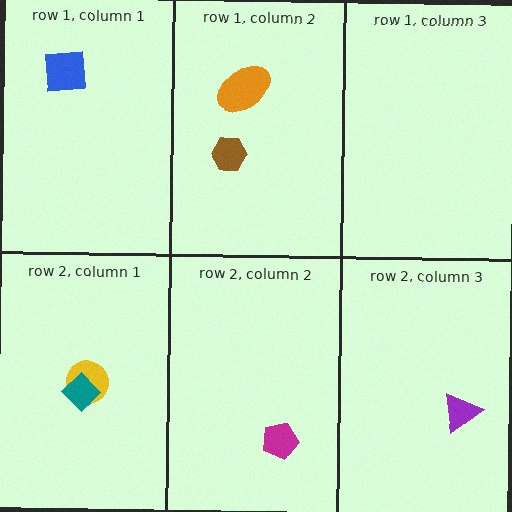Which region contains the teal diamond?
The row 2, column 1 region.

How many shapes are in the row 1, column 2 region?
2.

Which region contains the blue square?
The row 1, column 1 region.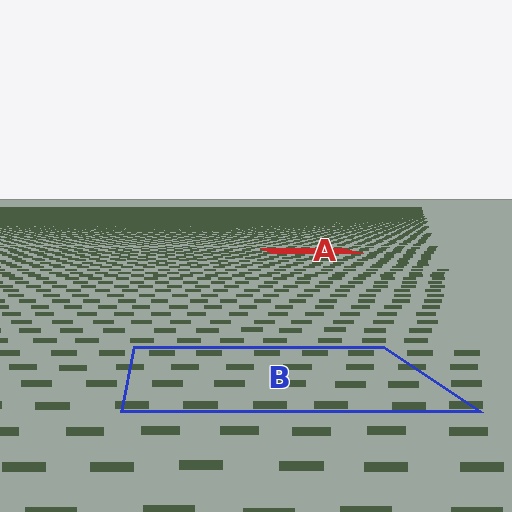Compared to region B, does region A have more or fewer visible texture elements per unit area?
Region A has more texture elements per unit area — they are packed more densely because it is farther away.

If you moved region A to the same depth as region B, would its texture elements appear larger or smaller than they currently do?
They would appear larger. At a closer depth, the same texture elements are projected at a bigger on-screen size.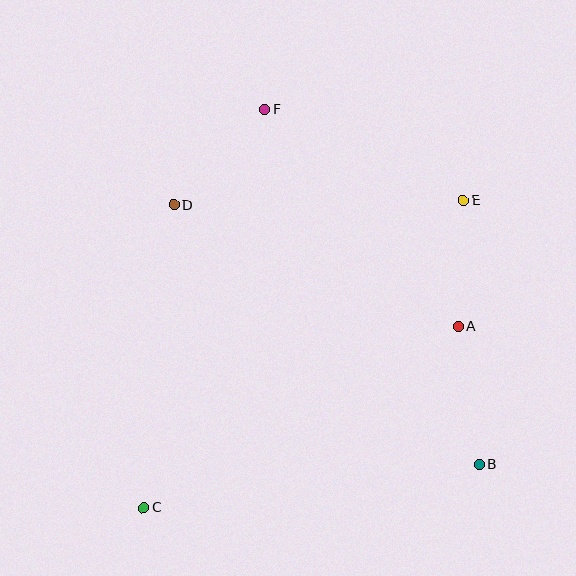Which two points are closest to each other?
Points A and E are closest to each other.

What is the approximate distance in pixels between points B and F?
The distance between B and F is approximately 414 pixels.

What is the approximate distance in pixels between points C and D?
The distance between C and D is approximately 305 pixels.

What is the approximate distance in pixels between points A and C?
The distance between A and C is approximately 363 pixels.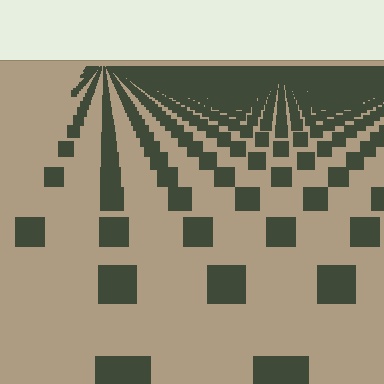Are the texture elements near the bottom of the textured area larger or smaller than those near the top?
Larger. Near the bottom, elements are closer to the viewer and appear at a bigger on-screen size.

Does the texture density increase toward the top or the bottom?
Density increases toward the top.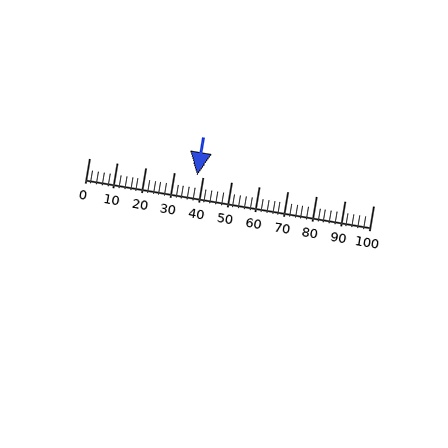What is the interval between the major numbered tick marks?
The major tick marks are spaced 10 units apart.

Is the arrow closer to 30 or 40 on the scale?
The arrow is closer to 40.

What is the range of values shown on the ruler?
The ruler shows values from 0 to 100.